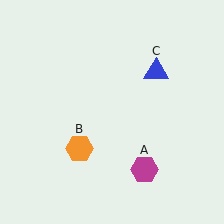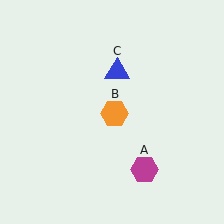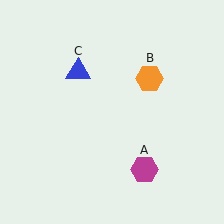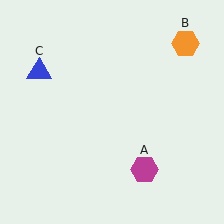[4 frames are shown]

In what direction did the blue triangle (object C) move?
The blue triangle (object C) moved left.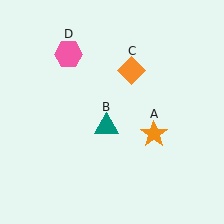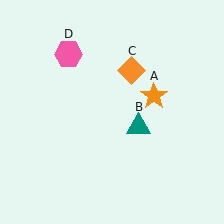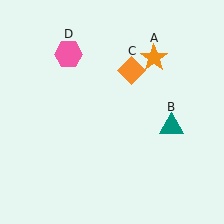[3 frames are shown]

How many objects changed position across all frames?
2 objects changed position: orange star (object A), teal triangle (object B).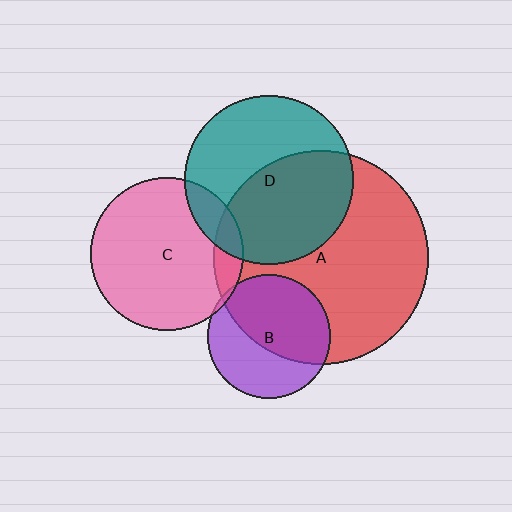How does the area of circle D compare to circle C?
Approximately 1.2 times.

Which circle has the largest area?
Circle A (red).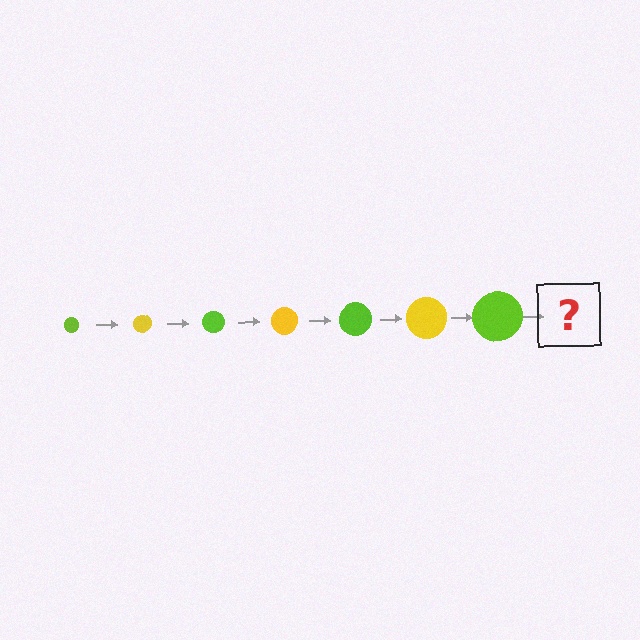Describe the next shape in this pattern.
It should be a yellow circle, larger than the previous one.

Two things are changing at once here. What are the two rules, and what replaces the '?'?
The two rules are that the circle grows larger each step and the color cycles through lime and yellow. The '?' should be a yellow circle, larger than the previous one.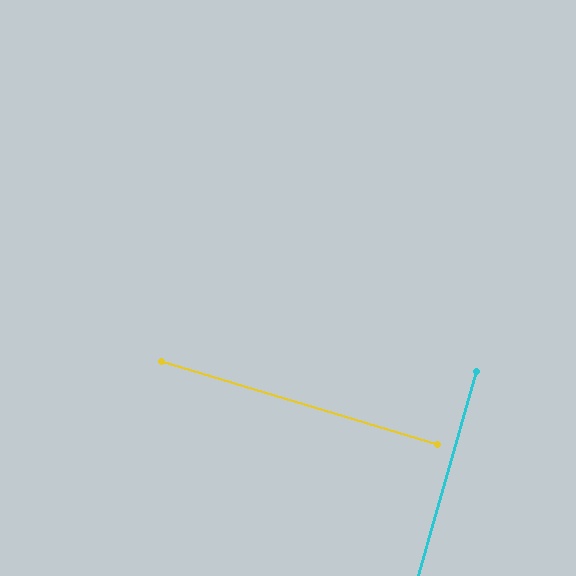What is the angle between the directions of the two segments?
Approximately 89 degrees.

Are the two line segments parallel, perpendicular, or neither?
Perpendicular — they meet at approximately 89°.